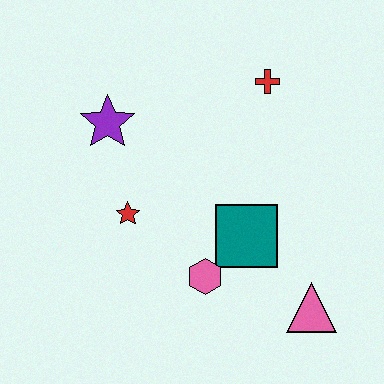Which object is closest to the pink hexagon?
The teal square is closest to the pink hexagon.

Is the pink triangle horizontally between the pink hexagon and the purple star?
No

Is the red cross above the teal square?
Yes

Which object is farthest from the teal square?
The purple star is farthest from the teal square.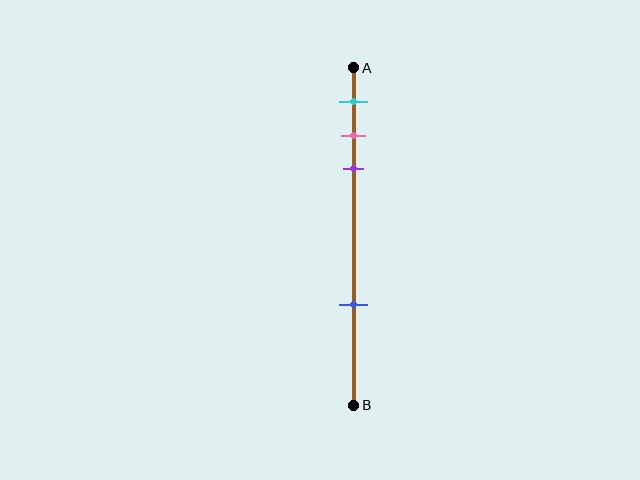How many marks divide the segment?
There are 4 marks dividing the segment.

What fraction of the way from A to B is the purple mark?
The purple mark is approximately 30% (0.3) of the way from A to B.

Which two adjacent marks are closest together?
The pink and purple marks are the closest adjacent pair.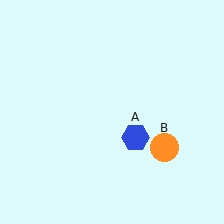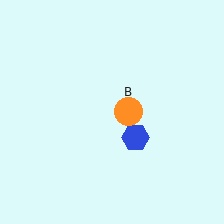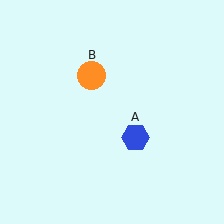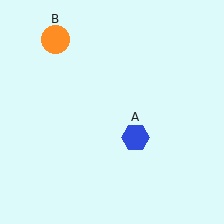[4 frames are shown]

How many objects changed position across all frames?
1 object changed position: orange circle (object B).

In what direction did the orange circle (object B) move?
The orange circle (object B) moved up and to the left.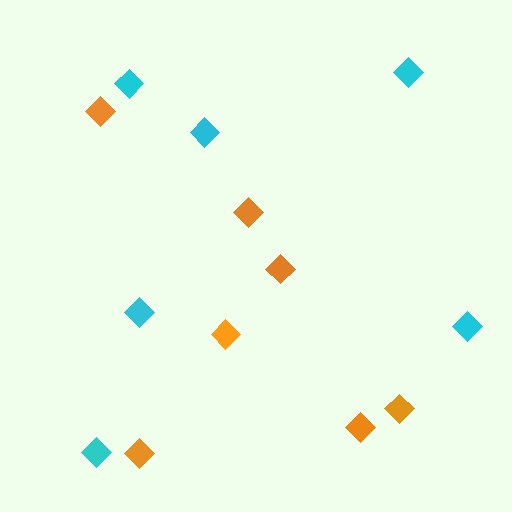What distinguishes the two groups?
There are 2 groups: one group of cyan diamonds (6) and one group of orange diamonds (7).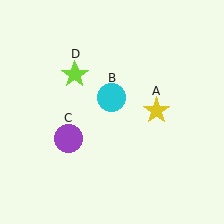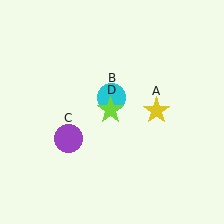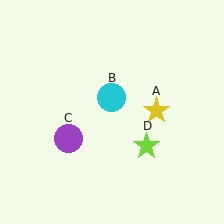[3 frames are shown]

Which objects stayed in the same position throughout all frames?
Yellow star (object A) and cyan circle (object B) and purple circle (object C) remained stationary.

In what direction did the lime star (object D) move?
The lime star (object D) moved down and to the right.